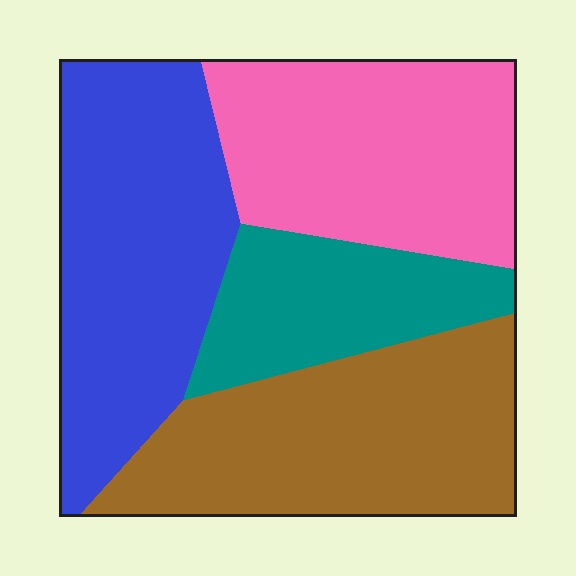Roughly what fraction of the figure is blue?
Blue takes up between a sixth and a third of the figure.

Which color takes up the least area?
Teal, at roughly 15%.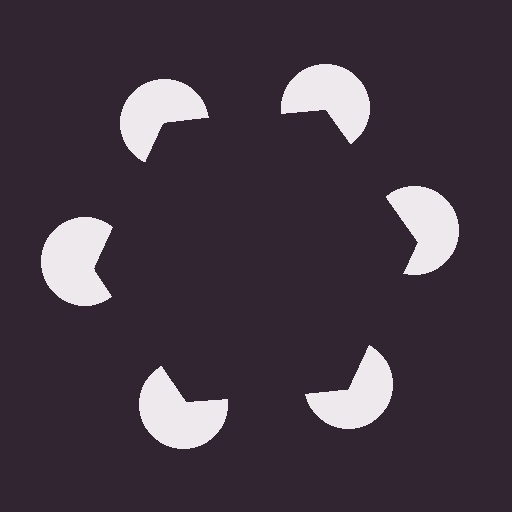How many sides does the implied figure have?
6 sides.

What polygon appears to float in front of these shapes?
An illusory hexagon — its edges are inferred from the aligned wedge cuts in the pac-man discs, not physically drawn.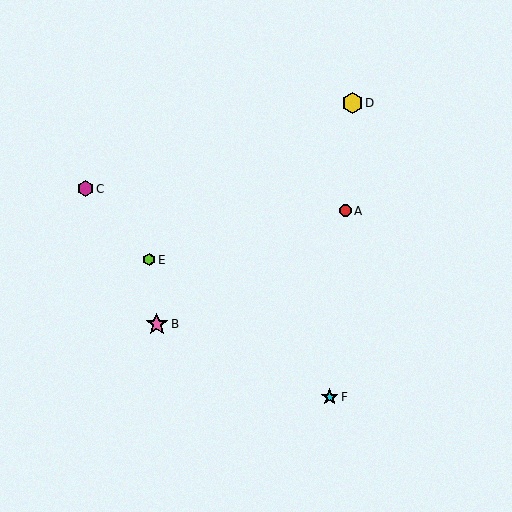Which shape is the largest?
The pink star (labeled B) is the largest.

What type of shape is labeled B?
Shape B is a pink star.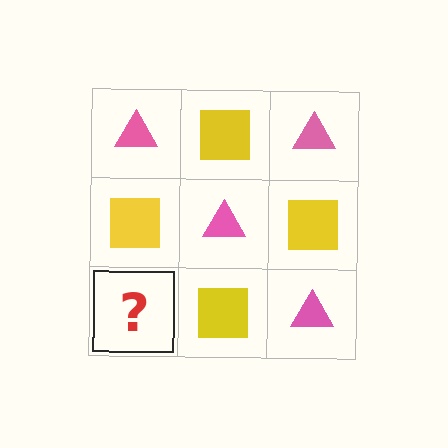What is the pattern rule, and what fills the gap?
The rule is that it alternates pink triangle and yellow square in a checkerboard pattern. The gap should be filled with a pink triangle.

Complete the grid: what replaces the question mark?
The question mark should be replaced with a pink triangle.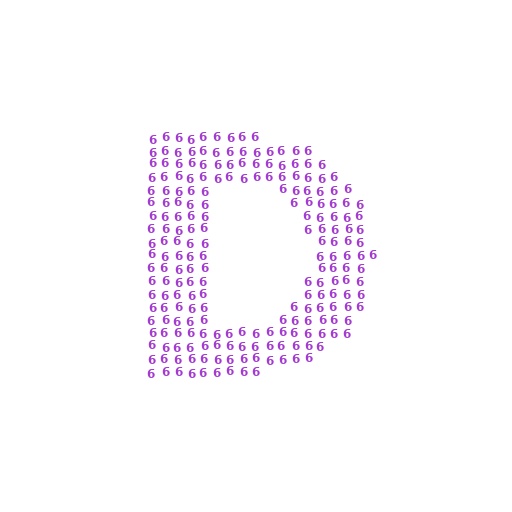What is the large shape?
The large shape is the letter D.